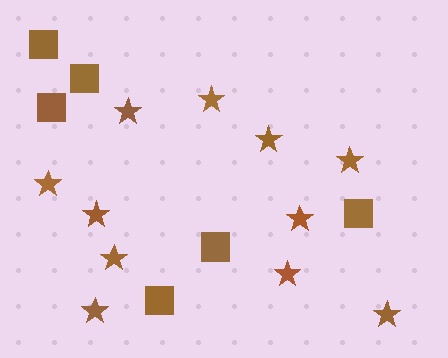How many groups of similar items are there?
There are 2 groups: one group of stars (11) and one group of squares (6).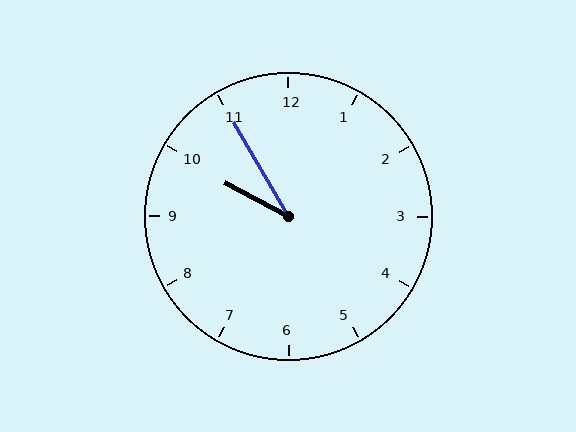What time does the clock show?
9:55.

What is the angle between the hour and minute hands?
Approximately 32 degrees.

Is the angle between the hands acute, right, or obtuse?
It is acute.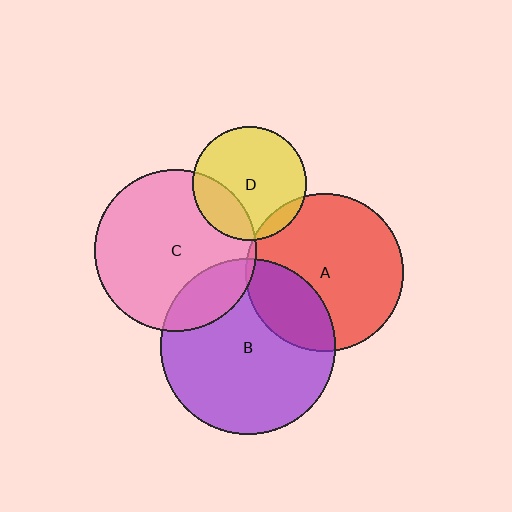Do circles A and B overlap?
Yes.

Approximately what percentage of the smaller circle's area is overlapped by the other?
Approximately 25%.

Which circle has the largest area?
Circle B (purple).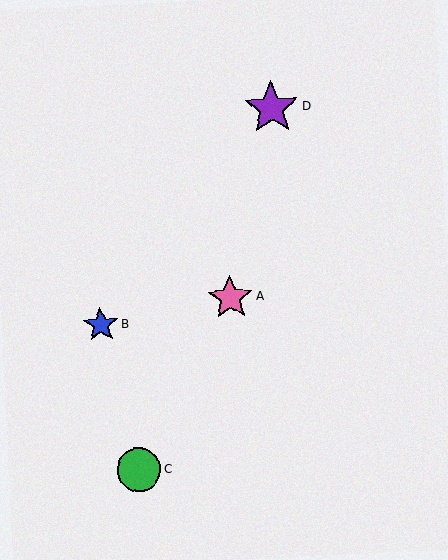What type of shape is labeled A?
Shape A is a pink star.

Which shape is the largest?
The purple star (labeled D) is the largest.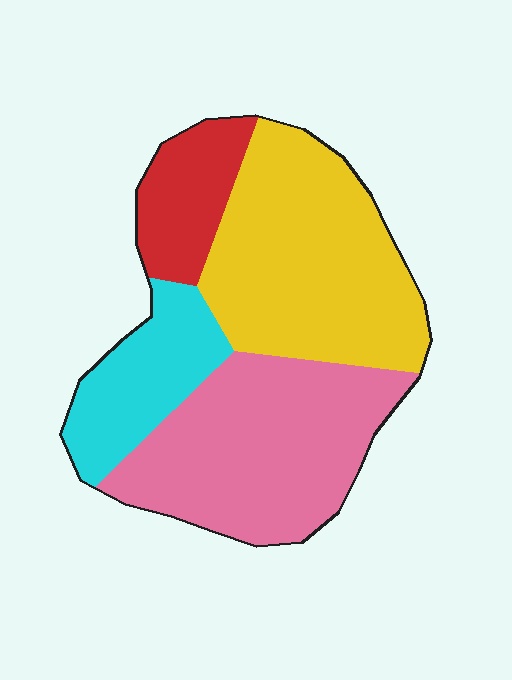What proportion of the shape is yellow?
Yellow takes up about three eighths (3/8) of the shape.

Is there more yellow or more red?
Yellow.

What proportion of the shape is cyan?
Cyan takes up about one sixth (1/6) of the shape.